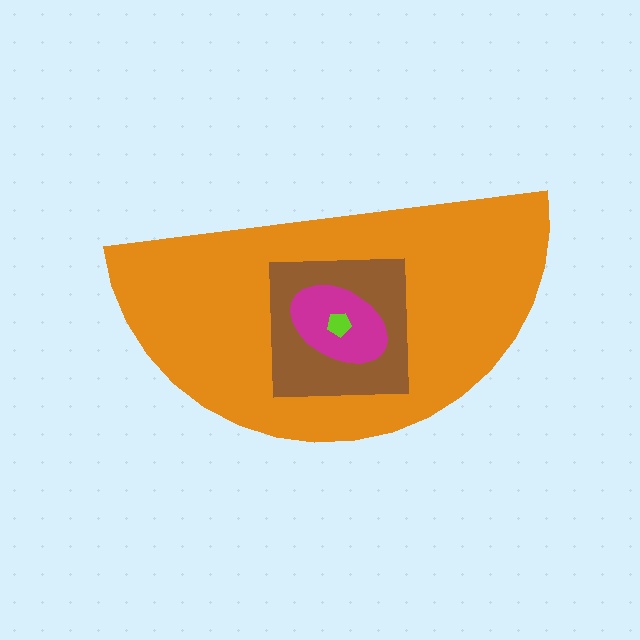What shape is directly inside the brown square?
The magenta ellipse.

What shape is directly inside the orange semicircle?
The brown square.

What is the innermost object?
The lime pentagon.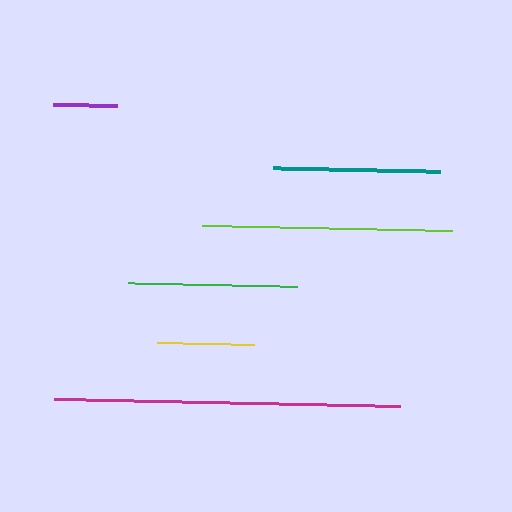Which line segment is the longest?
The magenta line is the longest at approximately 346 pixels.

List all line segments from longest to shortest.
From longest to shortest: magenta, lime, green, teal, yellow, purple.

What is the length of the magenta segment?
The magenta segment is approximately 346 pixels long.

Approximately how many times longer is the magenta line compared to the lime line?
The magenta line is approximately 1.4 times the length of the lime line.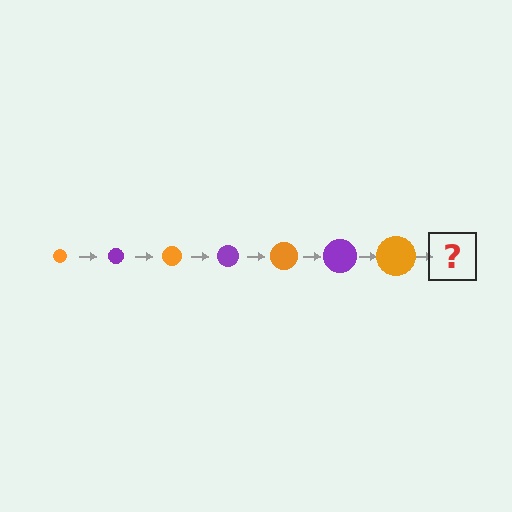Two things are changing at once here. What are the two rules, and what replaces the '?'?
The two rules are that the circle grows larger each step and the color cycles through orange and purple. The '?' should be a purple circle, larger than the previous one.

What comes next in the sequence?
The next element should be a purple circle, larger than the previous one.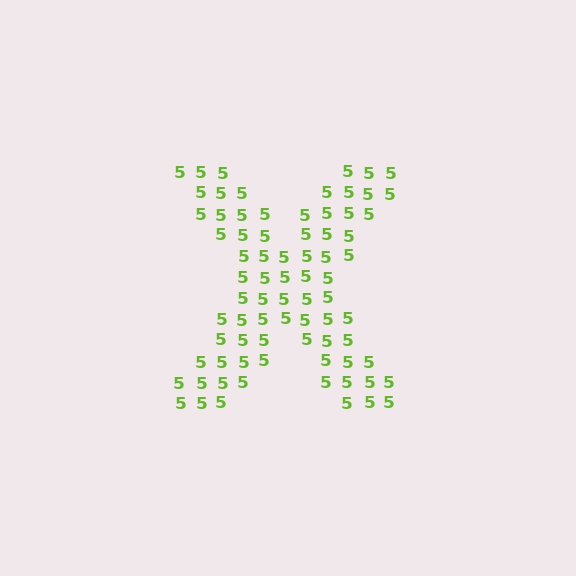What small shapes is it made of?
It is made of small digit 5's.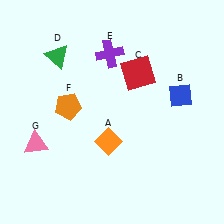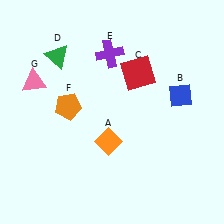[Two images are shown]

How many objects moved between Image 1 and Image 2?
1 object moved between the two images.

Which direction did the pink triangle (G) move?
The pink triangle (G) moved up.